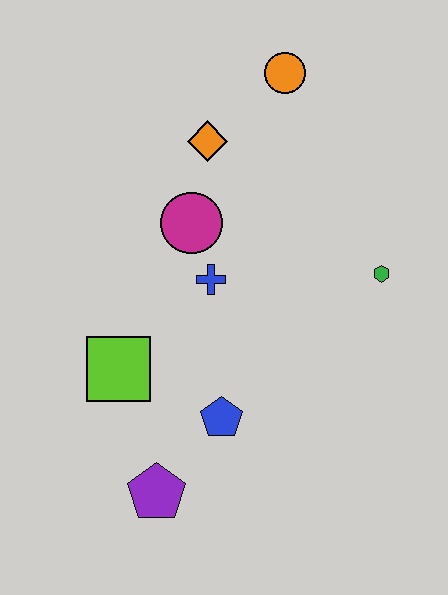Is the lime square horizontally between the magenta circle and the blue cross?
No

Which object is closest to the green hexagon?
The blue cross is closest to the green hexagon.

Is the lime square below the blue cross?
Yes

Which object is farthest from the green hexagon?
The purple pentagon is farthest from the green hexagon.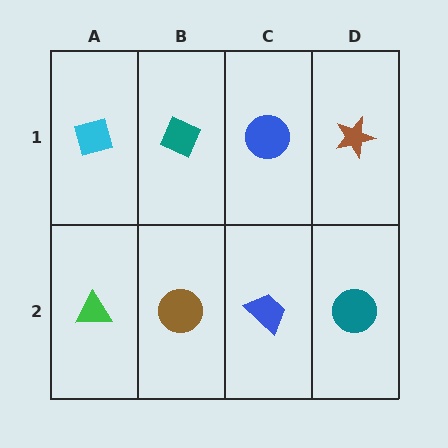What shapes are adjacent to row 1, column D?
A teal circle (row 2, column D), a blue circle (row 1, column C).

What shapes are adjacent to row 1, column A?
A green triangle (row 2, column A), a teal diamond (row 1, column B).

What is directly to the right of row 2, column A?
A brown circle.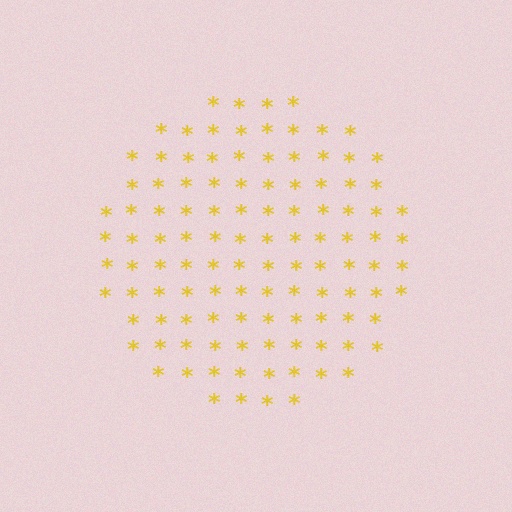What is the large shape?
The large shape is a circle.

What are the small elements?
The small elements are asterisks.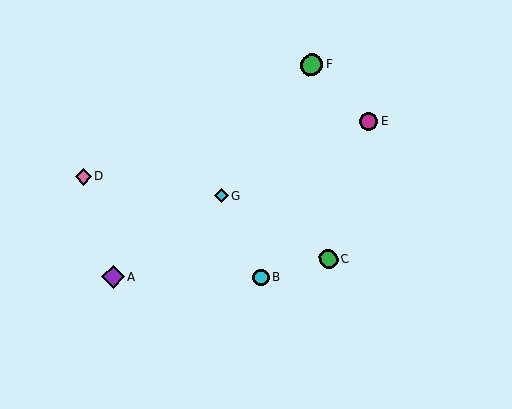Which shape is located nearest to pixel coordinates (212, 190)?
The cyan diamond (labeled G) at (221, 196) is nearest to that location.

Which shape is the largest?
The purple diamond (labeled A) is the largest.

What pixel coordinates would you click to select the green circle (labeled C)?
Click at (328, 260) to select the green circle C.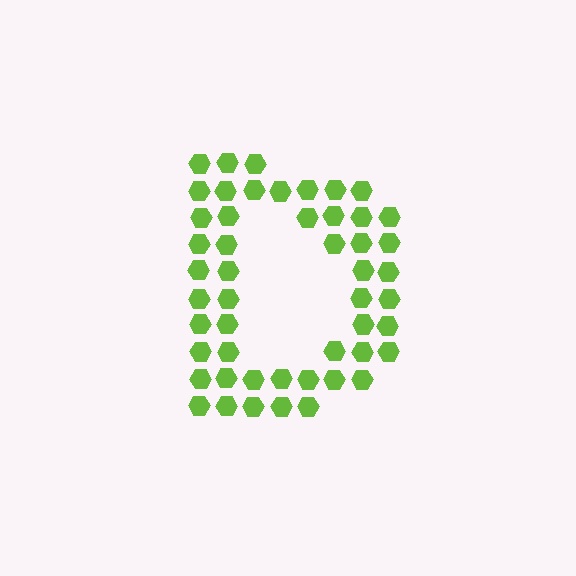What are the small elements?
The small elements are hexagons.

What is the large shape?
The large shape is the letter D.